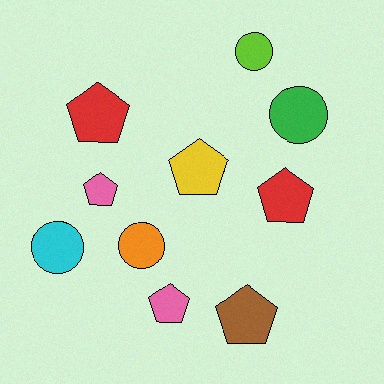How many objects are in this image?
There are 10 objects.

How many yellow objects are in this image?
There is 1 yellow object.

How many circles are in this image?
There are 4 circles.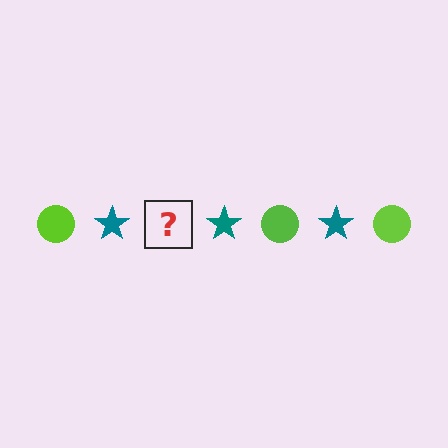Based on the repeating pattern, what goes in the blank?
The blank should be a lime circle.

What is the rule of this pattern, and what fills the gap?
The rule is that the pattern alternates between lime circle and teal star. The gap should be filled with a lime circle.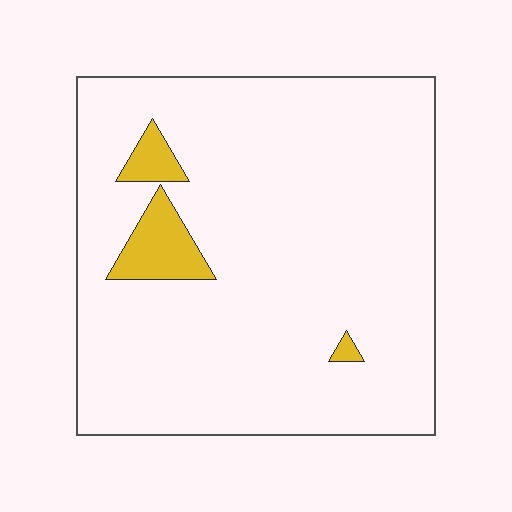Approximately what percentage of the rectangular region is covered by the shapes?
Approximately 5%.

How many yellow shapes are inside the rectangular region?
3.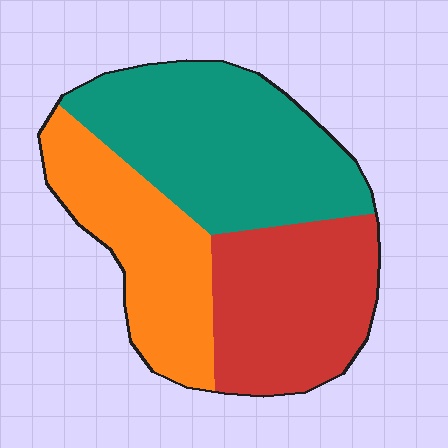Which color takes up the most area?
Teal, at roughly 40%.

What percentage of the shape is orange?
Orange takes up between a quarter and a half of the shape.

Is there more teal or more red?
Teal.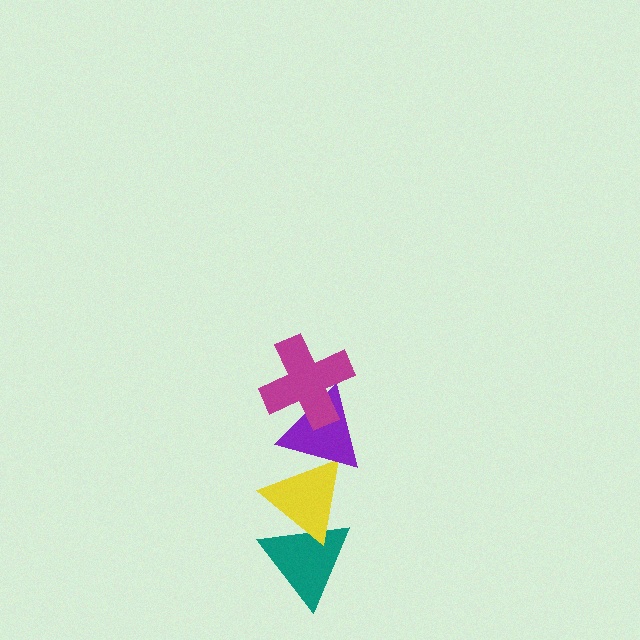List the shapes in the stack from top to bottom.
From top to bottom: the magenta cross, the purple triangle, the yellow triangle, the teal triangle.